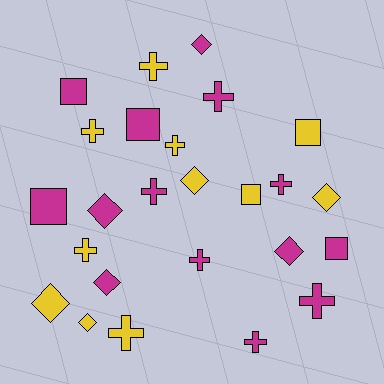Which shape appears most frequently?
Cross, with 11 objects.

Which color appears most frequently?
Magenta, with 14 objects.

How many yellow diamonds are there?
There are 4 yellow diamonds.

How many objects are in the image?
There are 25 objects.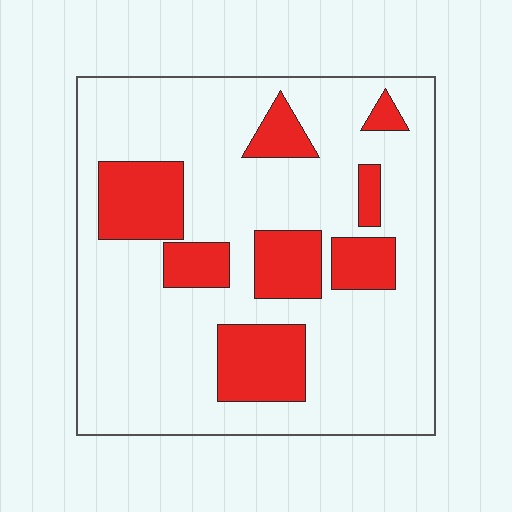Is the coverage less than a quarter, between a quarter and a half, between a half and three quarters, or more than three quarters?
Less than a quarter.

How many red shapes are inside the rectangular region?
8.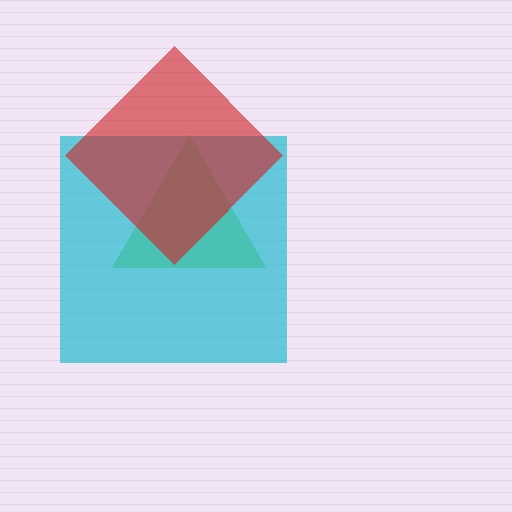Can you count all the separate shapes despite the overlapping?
Yes, there are 3 separate shapes.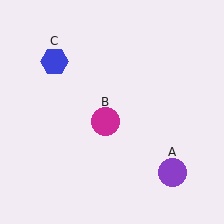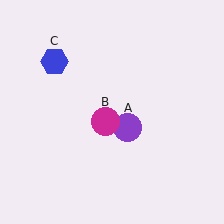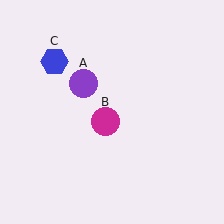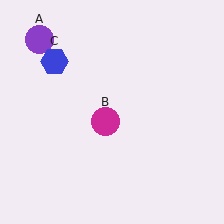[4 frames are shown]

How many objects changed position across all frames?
1 object changed position: purple circle (object A).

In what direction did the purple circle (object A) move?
The purple circle (object A) moved up and to the left.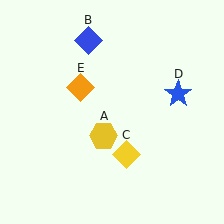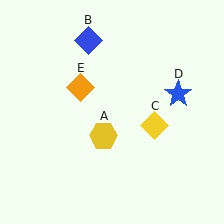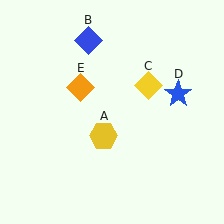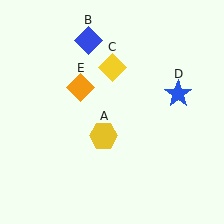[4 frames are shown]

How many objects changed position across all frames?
1 object changed position: yellow diamond (object C).